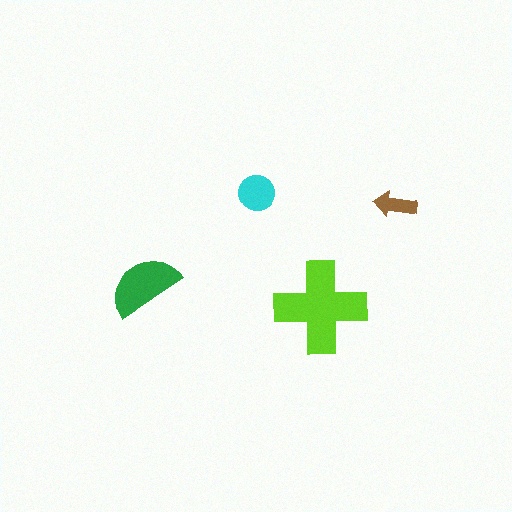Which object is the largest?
The lime cross.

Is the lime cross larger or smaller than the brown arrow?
Larger.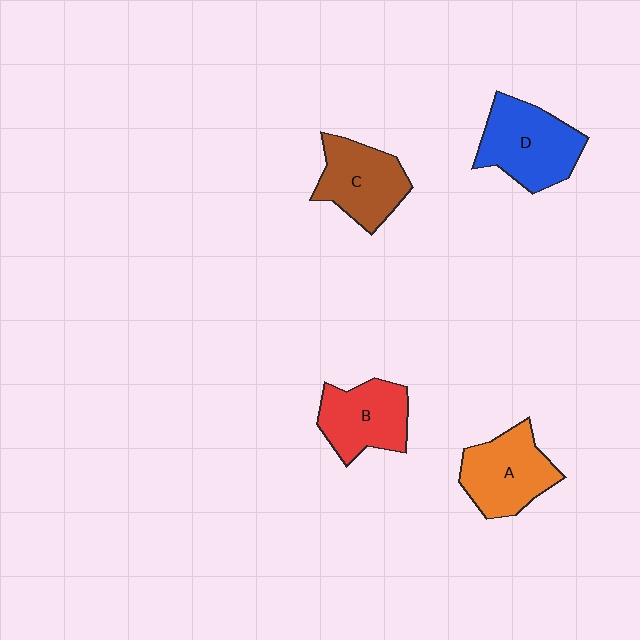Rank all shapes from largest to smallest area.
From largest to smallest: D (blue), A (orange), C (brown), B (red).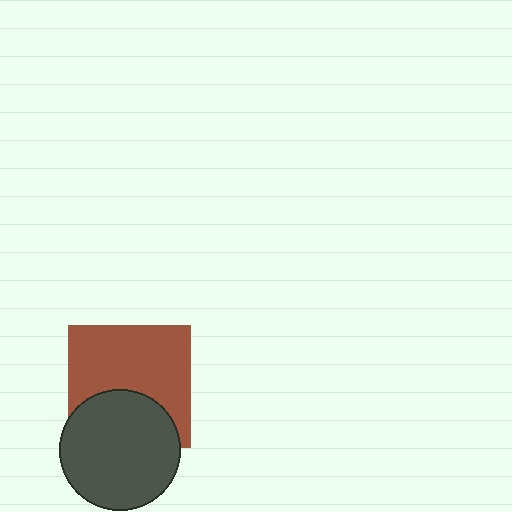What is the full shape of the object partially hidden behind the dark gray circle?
The partially hidden object is a brown square.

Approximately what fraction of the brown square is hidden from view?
Roughly 35% of the brown square is hidden behind the dark gray circle.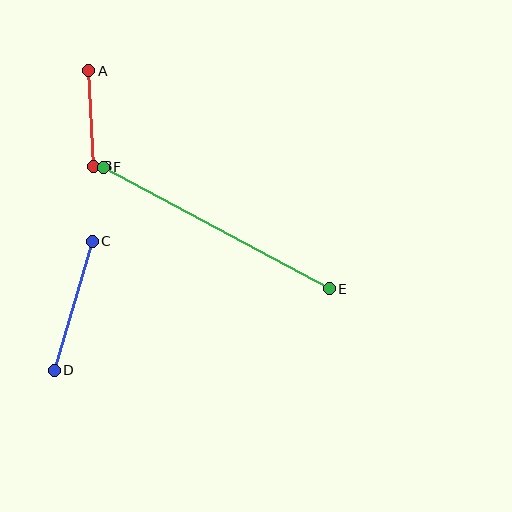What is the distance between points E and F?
The distance is approximately 256 pixels.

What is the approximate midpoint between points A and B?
The midpoint is at approximately (91, 118) pixels.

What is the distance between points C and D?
The distance is approximately 134 pixels.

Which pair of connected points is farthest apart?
Points E and F are farthest apart.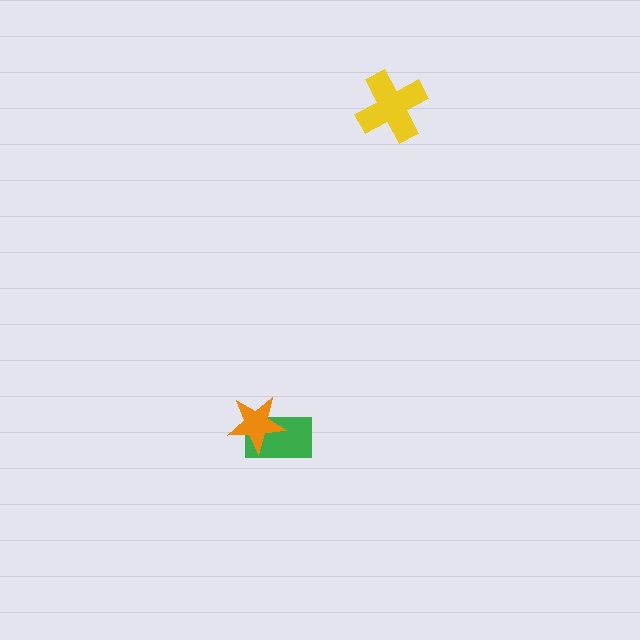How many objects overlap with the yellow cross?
0 objects overlap with the yellow cross.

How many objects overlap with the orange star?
1 object overlaps with the orange star.